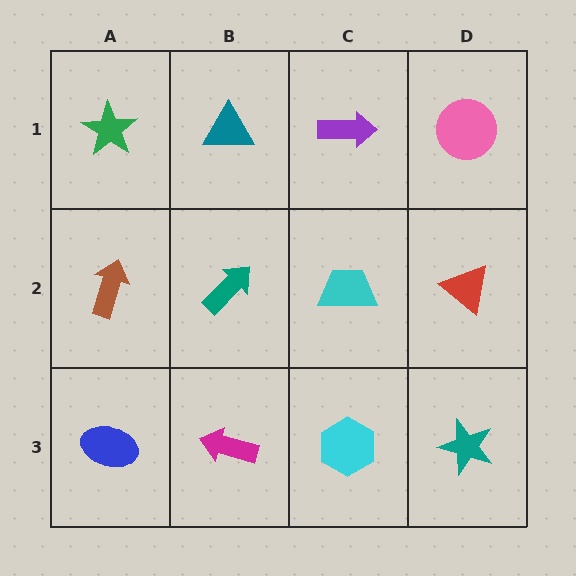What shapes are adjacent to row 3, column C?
A cyan trapezoid (row 2, column C), a magenta arrow (row 3, column B), a teal star (row 3, column D).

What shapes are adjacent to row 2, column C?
A purple arrow (row 1, column C), a cyan hexagon (row 3, column C), a teal arrow (row 2, column B), a red triangle (row 2, column D).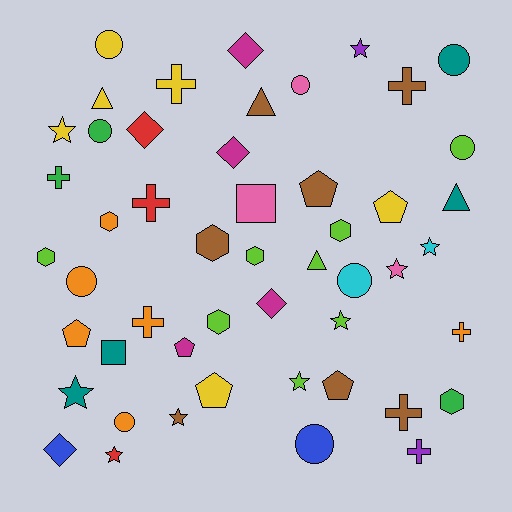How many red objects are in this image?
There are 3 red objects.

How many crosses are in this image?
There are 8 crosses.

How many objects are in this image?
There are 50 objects.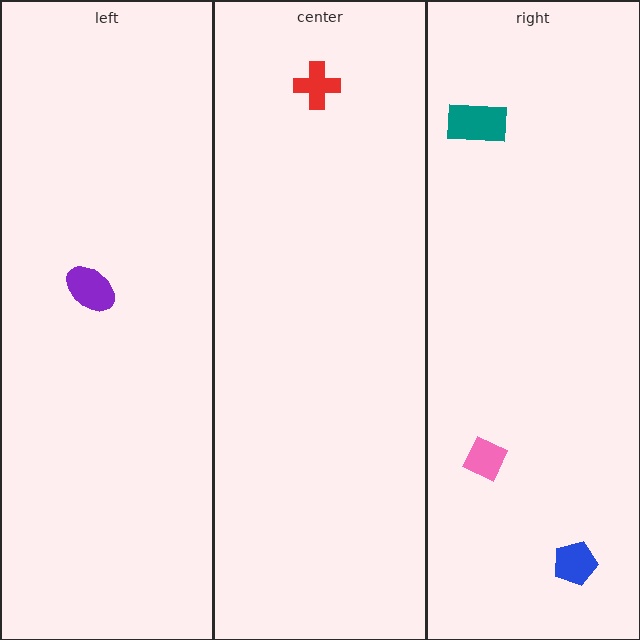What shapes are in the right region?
The teal rectangle, the pink diamond, the blue pentagon.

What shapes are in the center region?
The red cross.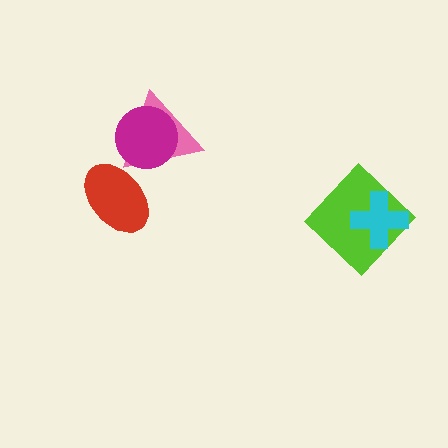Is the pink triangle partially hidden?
Yes, it is partially covered by another shape.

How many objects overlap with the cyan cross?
1 object overlaps with the cyan cross.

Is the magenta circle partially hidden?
No, no other shape covers it.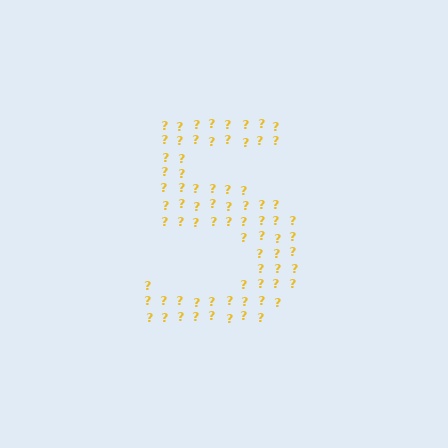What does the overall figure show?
The overall figure shows the digit 5.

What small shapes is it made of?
It is made of small question marks.